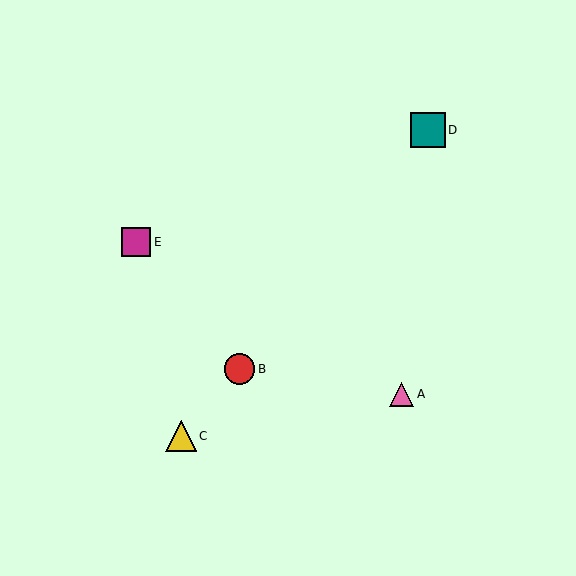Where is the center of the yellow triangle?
The center of the yellow triangle is at (181, 436).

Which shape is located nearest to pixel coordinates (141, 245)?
The magenta square (labeled E) at (136, 242) is nearest to that location.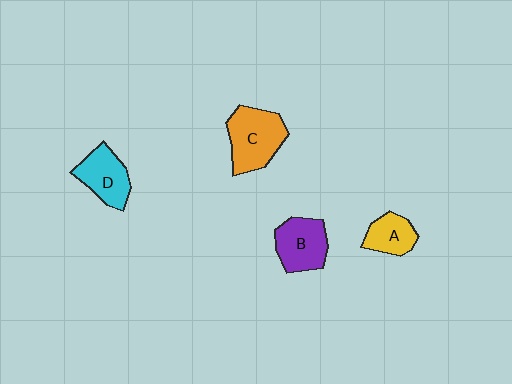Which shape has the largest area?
Shape C (orange).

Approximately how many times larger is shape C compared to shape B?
Approximately 1.2 times.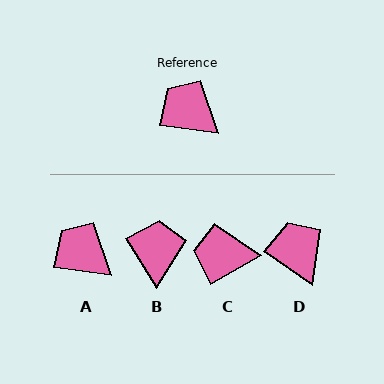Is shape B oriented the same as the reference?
No, it is off by about 51 degrees.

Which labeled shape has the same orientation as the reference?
A.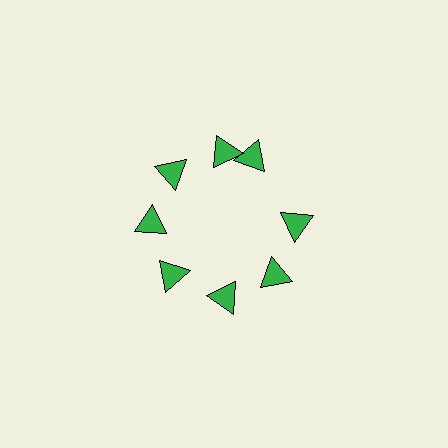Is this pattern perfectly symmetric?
No. The 8 green triangles are arranged in a ring, but one element near the 2 o'clock position is rotated out of alignment along the ring, breaking the 8-fold rotational symmetry.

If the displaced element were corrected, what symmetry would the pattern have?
It would have 8-fold rotational symmetry — the pattern would map onto itself every 45 degrees.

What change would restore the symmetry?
The symmetry would be restored by rotating it back into even spacing with its neighbors so that all 8 triangles sit at equal angles and equal distance from the center.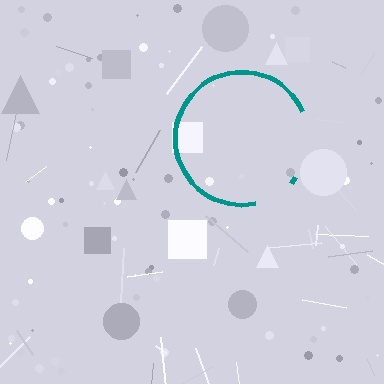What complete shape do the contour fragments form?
The contour fragments form a circle.